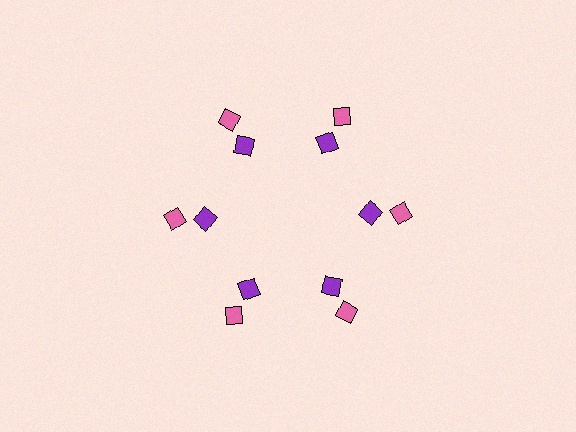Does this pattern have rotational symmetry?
Yes, this pattern has 6-fold rotational symmetry. It looks the same after rotating 60 degrees around the center.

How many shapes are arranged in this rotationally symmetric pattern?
There are 12 shapes, arranged in 6 groups of 2.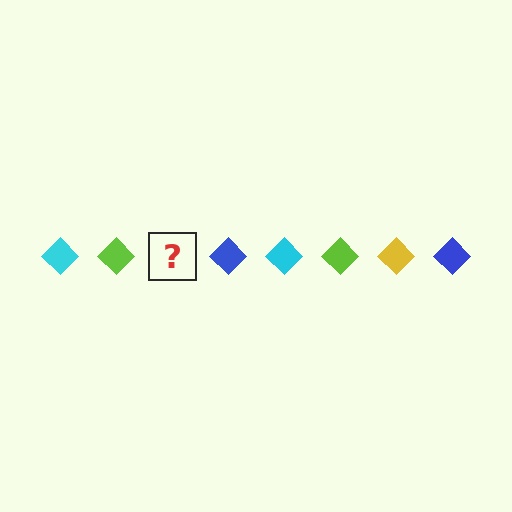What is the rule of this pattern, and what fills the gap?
The rule is that the pattern cycles through cyan, lime, yellow, blue diamonds. The gap should be filled with a yellow diamond.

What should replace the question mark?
The question mark should be replaced with a yellow diamond.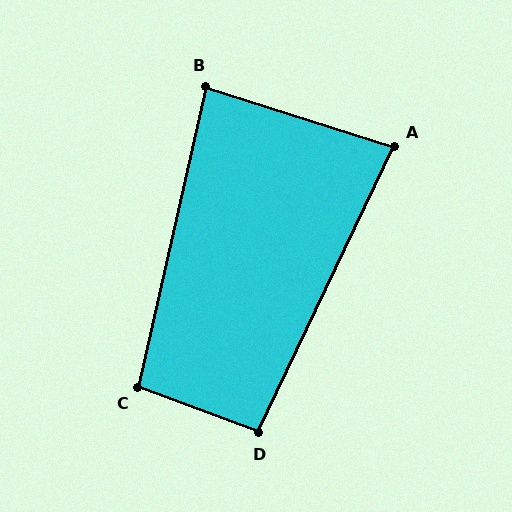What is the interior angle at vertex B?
Approximately 85 degrees (approximately right).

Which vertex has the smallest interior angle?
A, at approximately 82 degrees.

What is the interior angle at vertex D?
Approximately 95 degrees (approximately right).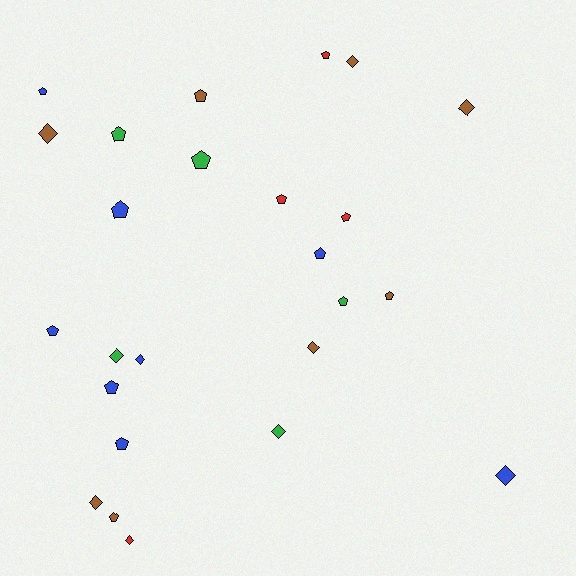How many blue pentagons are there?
There are 6 blue pentagons.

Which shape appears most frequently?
Pentagon, with 15 objects.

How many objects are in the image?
There are 25 objects.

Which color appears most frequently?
Brown, with 8 objects.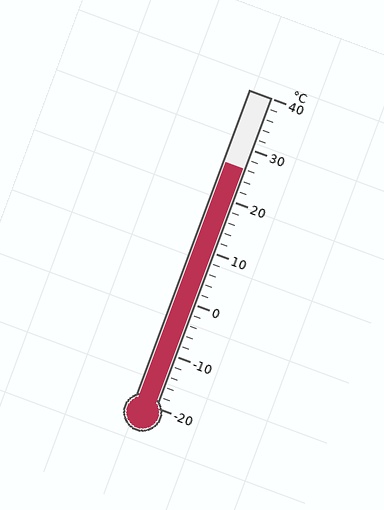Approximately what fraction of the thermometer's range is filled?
The thermometer is filled to approximately 75% of its range.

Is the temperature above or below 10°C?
The temperature is above 10°C.